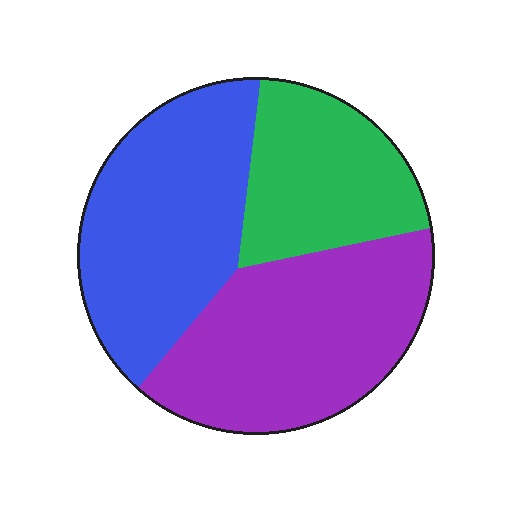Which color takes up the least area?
Green, at roughly 25%.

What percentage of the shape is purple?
Purple takes up about two fifths (2/5) of the shape.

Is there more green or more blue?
Blue.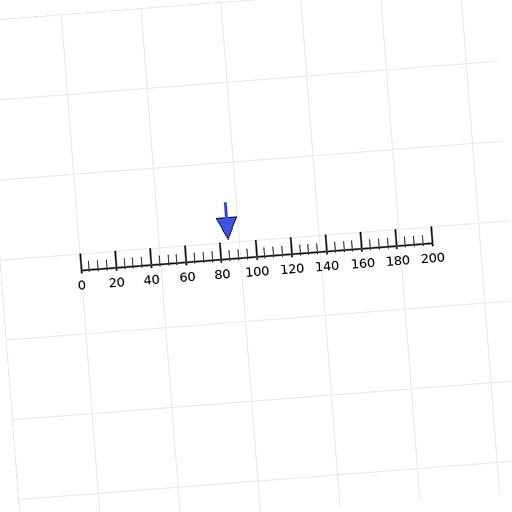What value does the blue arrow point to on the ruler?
The blue arrow points to approximately 85.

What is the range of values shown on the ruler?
The ruler shows values from 0 to 200.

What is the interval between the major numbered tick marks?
The major tick marks are spaced 20 units apart.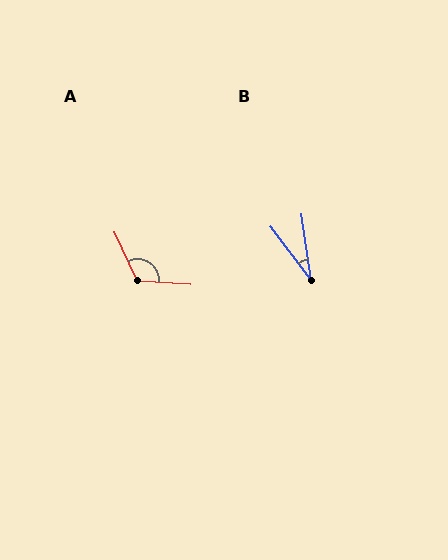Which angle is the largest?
A, at approximately 119 degrees.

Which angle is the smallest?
B, at approximately 28 degrees.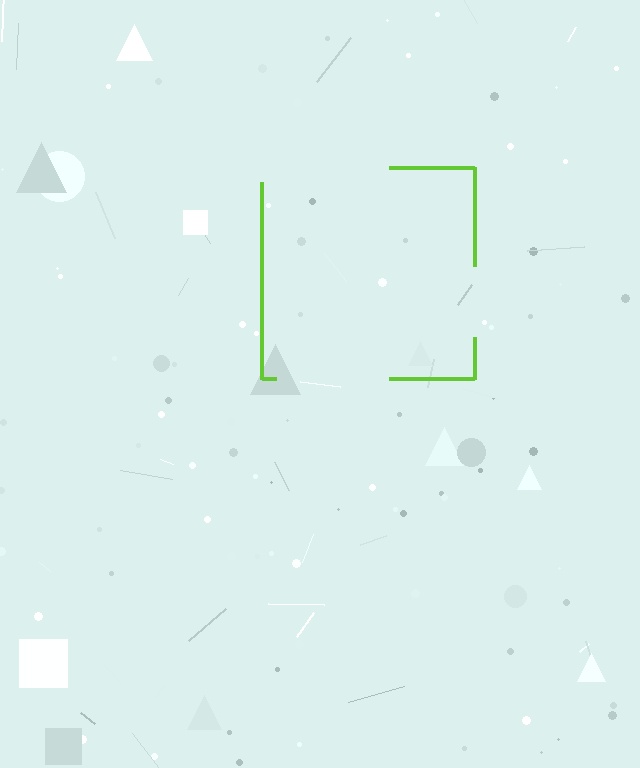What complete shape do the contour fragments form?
The contour fragments form a square.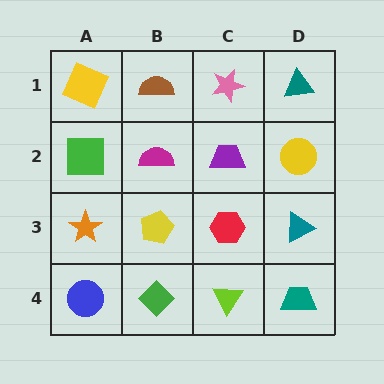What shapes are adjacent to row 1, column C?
A purple trapezoid (row 2, column C), a brown semicircle (row 1, column B), a teal triangle (row 1, column D).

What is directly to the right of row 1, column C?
A teal triangle.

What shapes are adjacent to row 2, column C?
A pink star (row 1, column C), a red hexagon (row 3, column C), a magenta semicircle (row 2, column B), a yellow circle (row 2, column D).